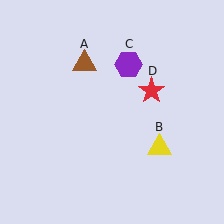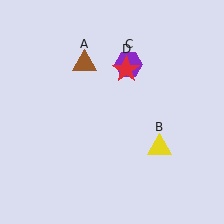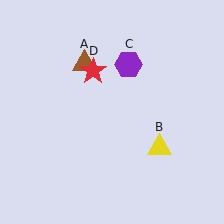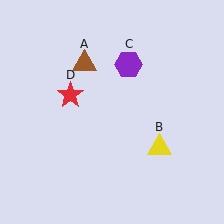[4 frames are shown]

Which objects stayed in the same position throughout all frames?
Brown triangle (object A) and yellow triangle (object B) and purple hexagon (object C) remained stationary.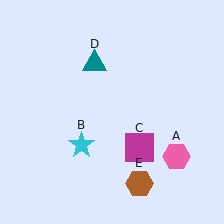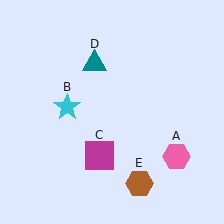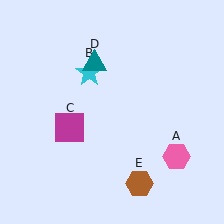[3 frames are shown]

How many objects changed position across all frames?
2 objects changed position: cyan star (object B), magenta square (object C).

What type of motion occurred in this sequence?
The cyan star (object B), magenta square (object C) rotated clockwise around the center of the scene.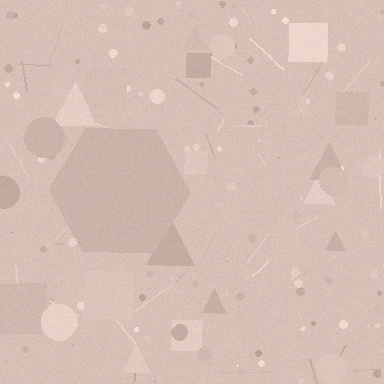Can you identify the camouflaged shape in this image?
The camouflaged shape is a hexagon.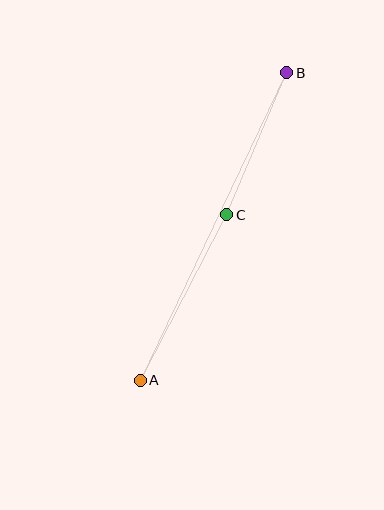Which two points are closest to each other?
Points B and C are closest to each other.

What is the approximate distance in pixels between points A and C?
The distance between A and C is approximately 187 pixels.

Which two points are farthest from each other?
Points A and B are farthest from each other.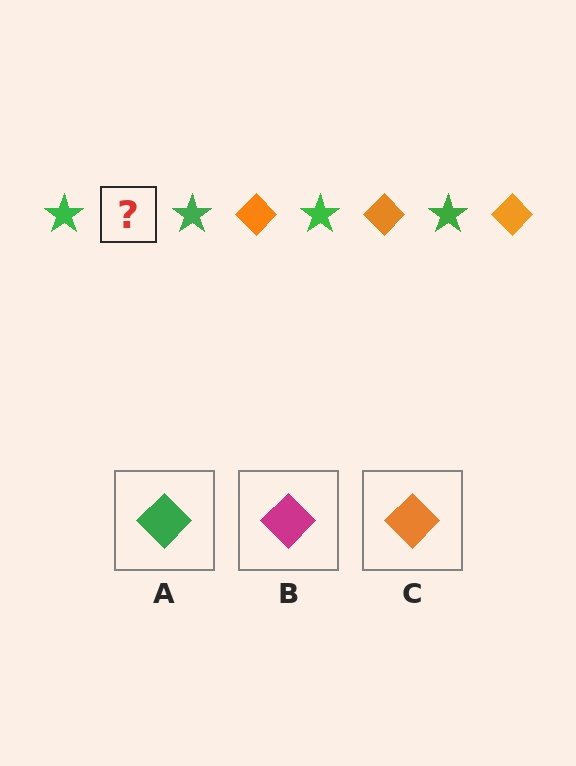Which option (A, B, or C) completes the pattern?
C.